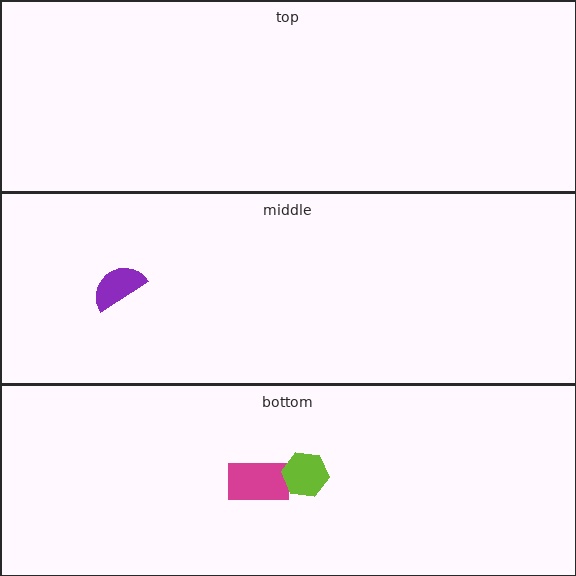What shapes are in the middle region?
The purple semicircle.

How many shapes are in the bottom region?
2.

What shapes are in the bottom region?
The magenta rectangle, the lime hexagon.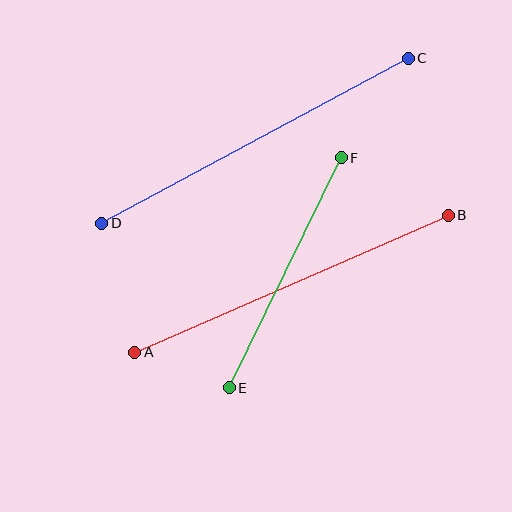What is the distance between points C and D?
The distance is approximately 348 pixels.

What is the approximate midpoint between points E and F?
The midpoint is at approximately (285, 273) pixels.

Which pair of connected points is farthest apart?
Points C and D are farthest apart.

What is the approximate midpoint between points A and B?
The midpoint is at approximately (291, 284) pixels.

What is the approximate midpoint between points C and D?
The midpoint is at approximately (255, 141) pixels.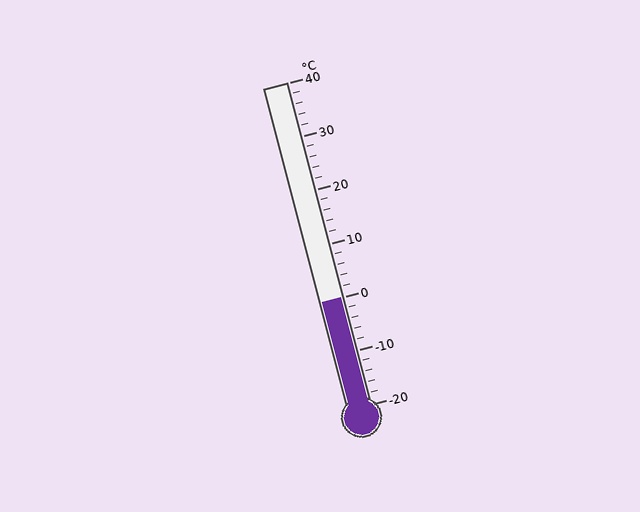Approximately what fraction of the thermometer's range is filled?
The thermometer is filled to approximately 35% of its range.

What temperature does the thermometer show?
The thermometer shows approximately 0°C.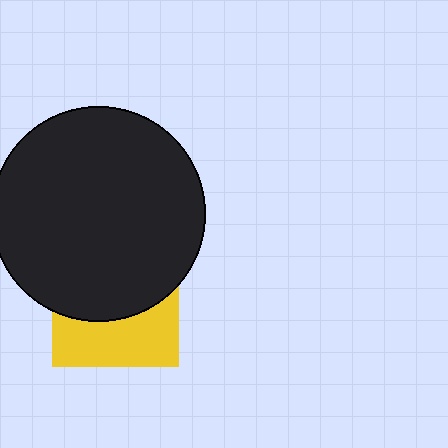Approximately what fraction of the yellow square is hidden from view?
Roughly 58% of the yellow square is hidden behind the black circle.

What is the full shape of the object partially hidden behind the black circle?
The partially hidden object is a yellow square.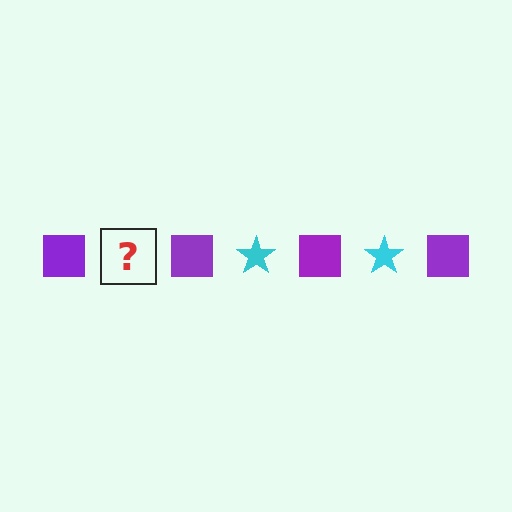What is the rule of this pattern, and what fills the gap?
The rule is that the pattern alternates between purple square and cyan star. The gap should be filled with a cyan star.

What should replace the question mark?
The question mark should be replaced with a cyan star.